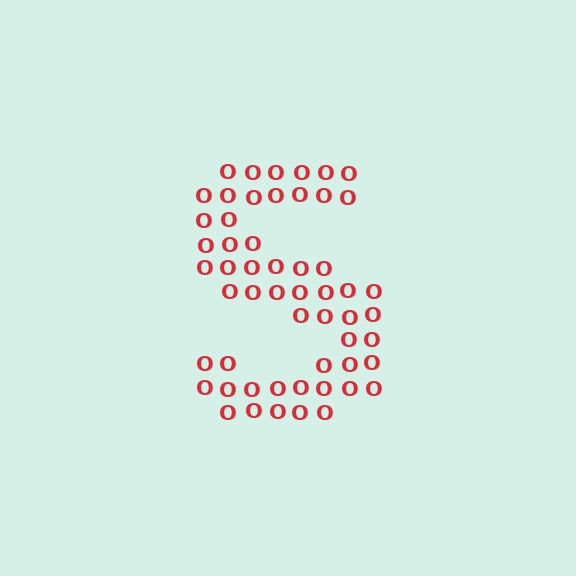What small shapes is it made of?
It is made of small letter O's.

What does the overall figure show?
The overall figure shows the letter S.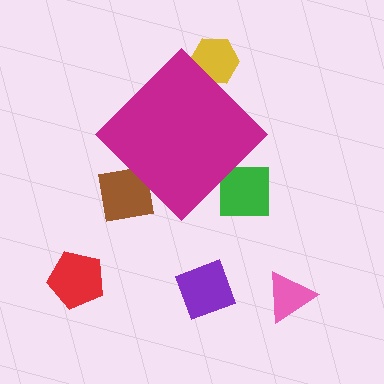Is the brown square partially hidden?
Yes, the brown square is partially hidden behind the magenta diamond.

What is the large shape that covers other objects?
A magenta diamond.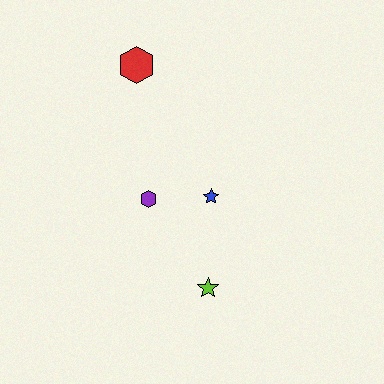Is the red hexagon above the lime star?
Yes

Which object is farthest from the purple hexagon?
The red hexagon is farthest from the purple hexagon.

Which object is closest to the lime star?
The blue star is closest to the lime star.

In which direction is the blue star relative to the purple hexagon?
The blue star is to the right of the purple hexagon.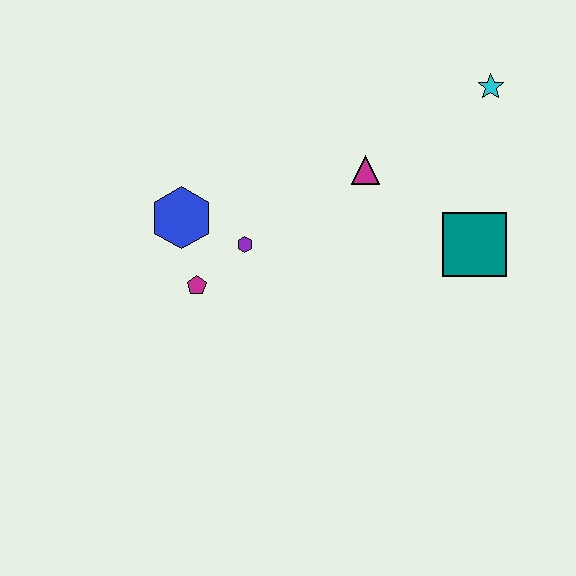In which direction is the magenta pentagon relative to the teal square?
The magenta pentagon is to the left of the teal square.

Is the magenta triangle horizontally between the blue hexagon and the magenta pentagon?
No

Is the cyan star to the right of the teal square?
Yes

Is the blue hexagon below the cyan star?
Yes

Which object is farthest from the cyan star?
The magenta pentagon is farthest from the cyan star.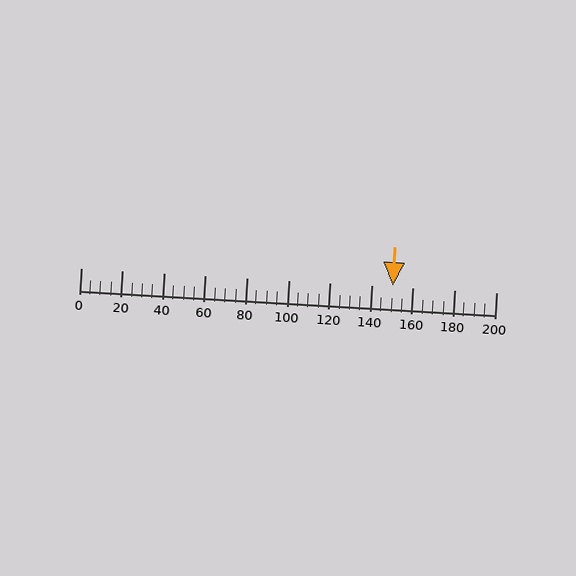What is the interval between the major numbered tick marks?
The major tick marks are spaced 20 units apart.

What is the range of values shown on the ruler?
The ruler shows values from 0 to 200.